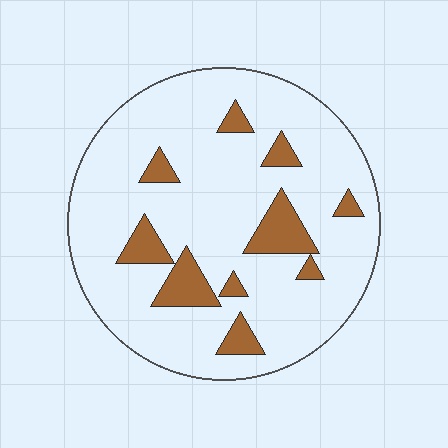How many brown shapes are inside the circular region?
10.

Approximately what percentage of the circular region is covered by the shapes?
Approximately 15%.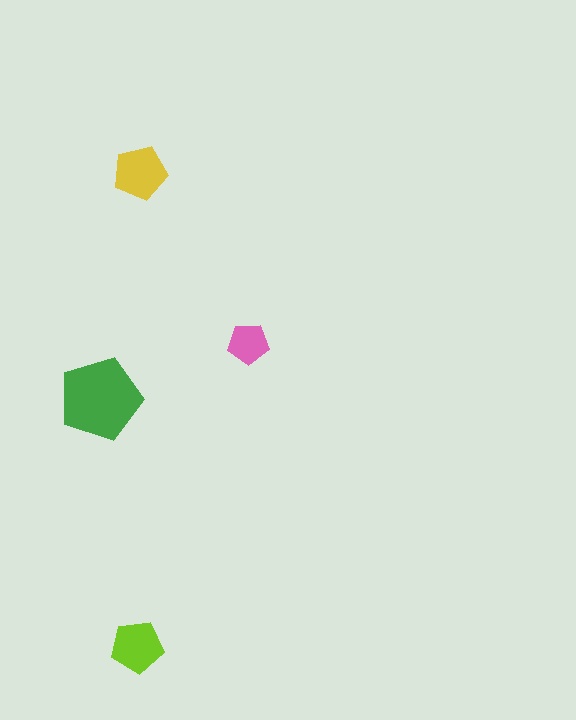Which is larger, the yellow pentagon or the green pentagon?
The green one.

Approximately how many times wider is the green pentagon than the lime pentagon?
About 1.5 times wider.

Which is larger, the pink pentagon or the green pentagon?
The green one.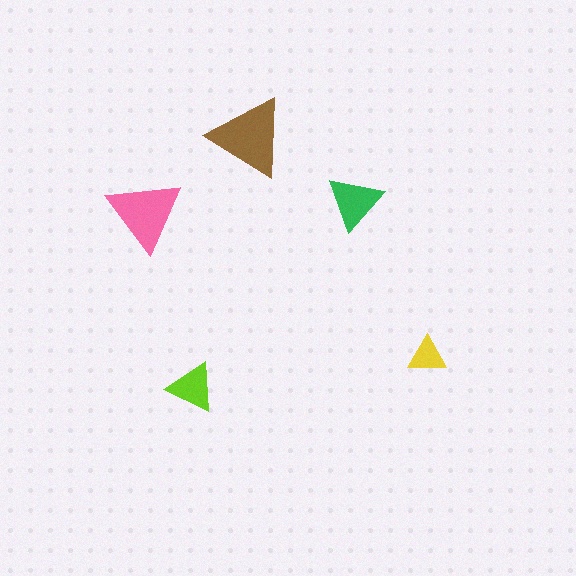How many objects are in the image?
There are 5 objects in the image.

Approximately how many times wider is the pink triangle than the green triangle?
About 1.5 times wider.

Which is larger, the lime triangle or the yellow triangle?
The lime one.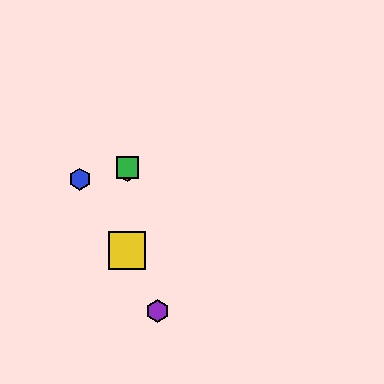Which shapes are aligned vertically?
The red hexagon, the green square, the yellow square are aligned vertically.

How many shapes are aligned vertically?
3 shapes (the red hexagon, the green square, the yellow square) are aligned vertically.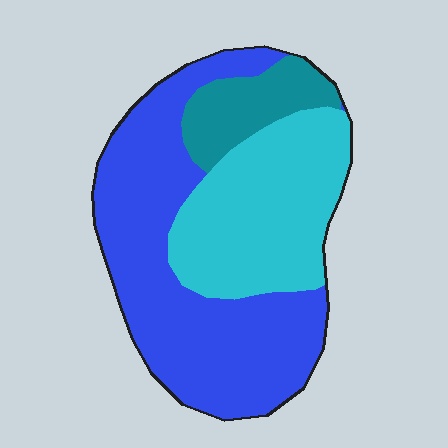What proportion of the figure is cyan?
Cyan covers around 35% of the figure.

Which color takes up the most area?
Blue, at roughly 55%.